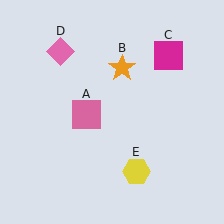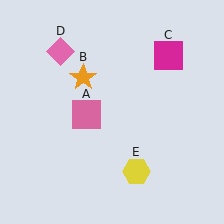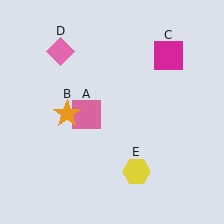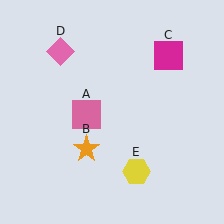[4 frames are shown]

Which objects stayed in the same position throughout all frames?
Pink square (object A) and magenta square (object C) and pink diamond (object D) and yellow hexagon (object E) remained stationary.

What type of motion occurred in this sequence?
The orange star (object B) rotated counterclockwise around the center of the scene.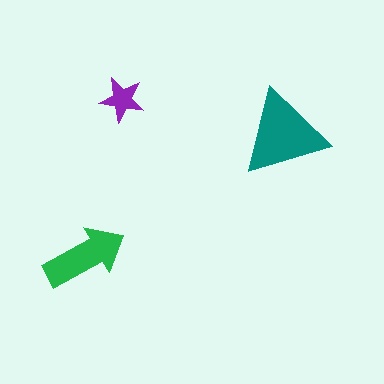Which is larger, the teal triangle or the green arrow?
The teal triangle.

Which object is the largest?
The teal triangle.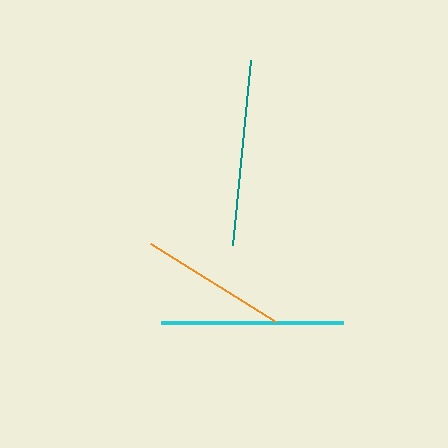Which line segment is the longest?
The teal line is the longest at approximately 186 pixels.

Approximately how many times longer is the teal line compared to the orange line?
The teal line is approximately 1.3 times the length of the orange line.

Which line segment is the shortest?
The orange line is the shortest at approximately 147 pixels.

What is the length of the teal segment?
The teal segment is approximately 186 pixels long.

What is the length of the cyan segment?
The cyan segment is approximately 181 pixels long.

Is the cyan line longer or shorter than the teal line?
The teal line is longer than the cyan line.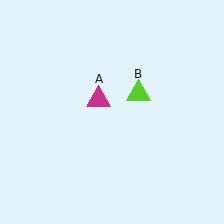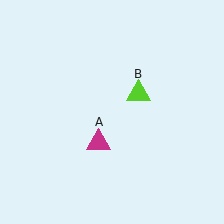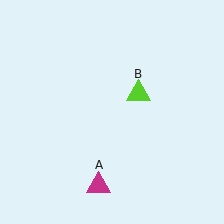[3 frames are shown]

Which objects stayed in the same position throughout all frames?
Lime triangle (object B) remained stationary.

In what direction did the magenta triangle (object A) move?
The magenta triangle (object A) moved down.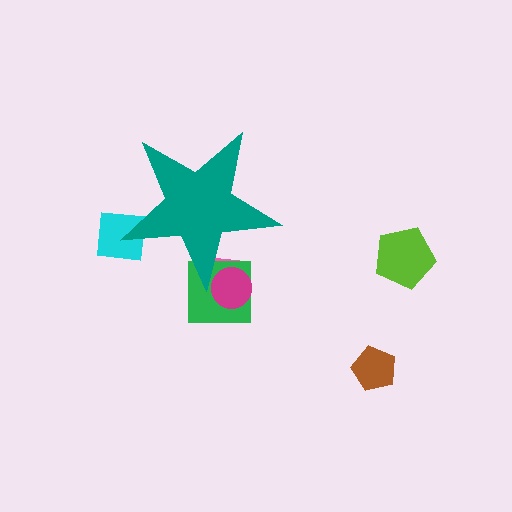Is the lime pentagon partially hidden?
No, the lime pentagon is fully visible.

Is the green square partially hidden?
Yes, the green square is partially hidden behind the teal star.